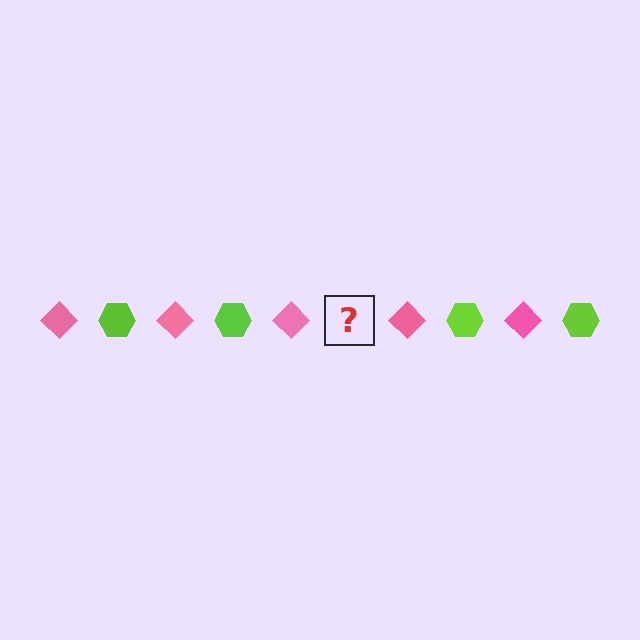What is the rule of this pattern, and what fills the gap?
The rule is that the pattern alternates between pink diamond and lime hexagon. The gap should be filled with a lime hexagon.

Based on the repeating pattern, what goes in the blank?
The blank should be a lime hexagon.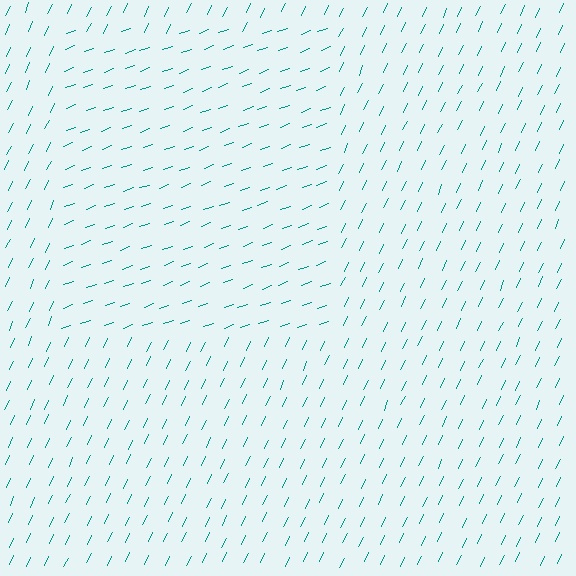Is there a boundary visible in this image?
Yes, there is a texture boundary formed by a change in line orientation.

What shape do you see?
I see a rectangle.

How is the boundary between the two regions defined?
The boundary is defined purely by a change in line orientation (approximately 45 degrees difference). All lines are the same color and thickness.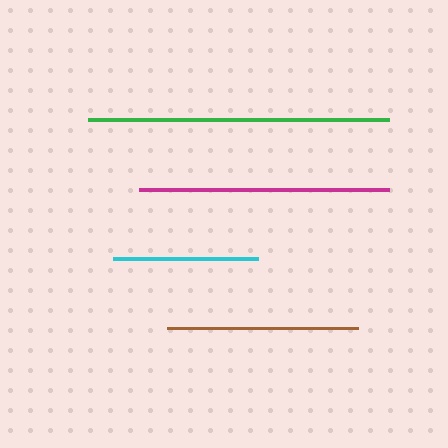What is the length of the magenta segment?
The magenta segment is approximately 250 pixels long.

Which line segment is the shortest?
The cyan line is the shortest at approximately 145 pixels.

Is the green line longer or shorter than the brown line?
The green line is longer than the brown line.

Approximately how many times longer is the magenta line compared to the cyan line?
The magenta line is approximately 1.7 times the length of the cyan line.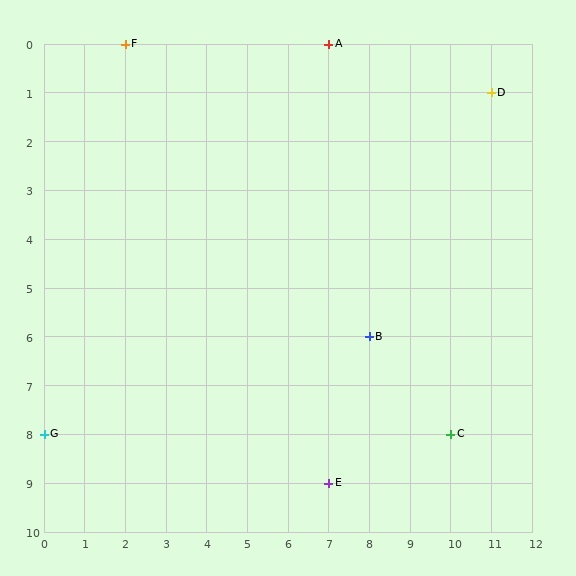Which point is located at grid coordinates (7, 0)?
Point A is at (7, 0).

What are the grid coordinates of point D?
Point D is at grid coordinates (11, 1).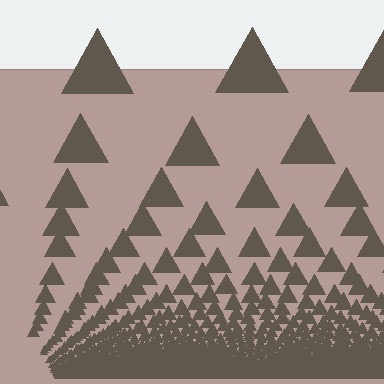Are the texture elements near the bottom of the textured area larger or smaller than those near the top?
Smaller. The gradient is inverted — elements near the bottom are smaller and denser.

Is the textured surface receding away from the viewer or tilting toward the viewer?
The surface appears to tilt toward the viewer. Texture elements get larger and sparser toward the top.